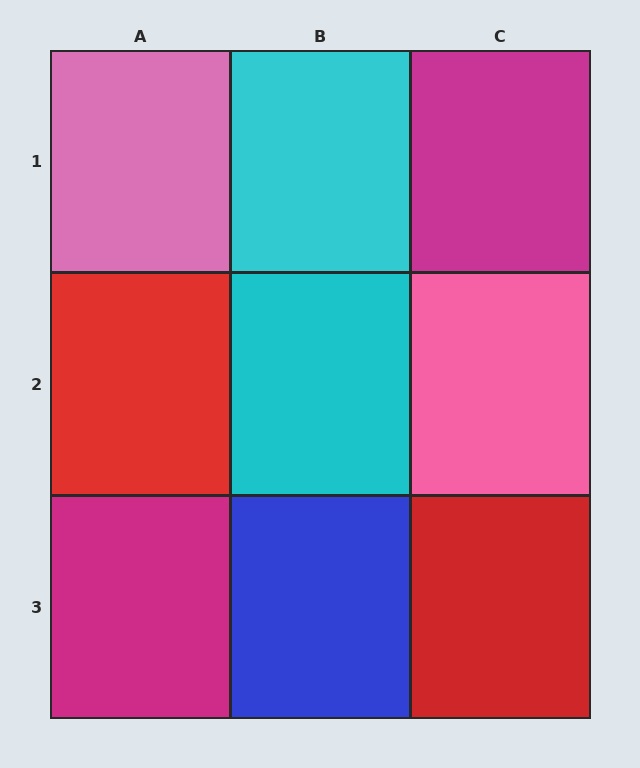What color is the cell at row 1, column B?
Cyan.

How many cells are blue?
1 cell is blue.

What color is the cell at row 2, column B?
Cyan.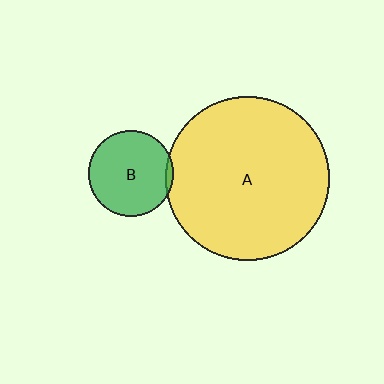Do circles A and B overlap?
Yes.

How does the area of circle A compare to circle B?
Approximately 3.7 times.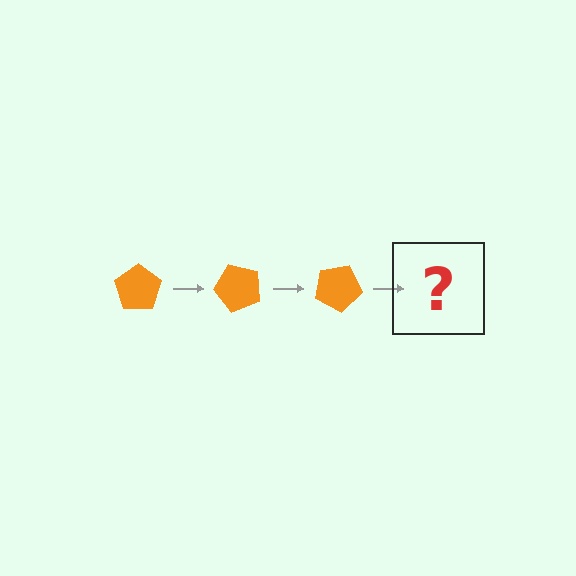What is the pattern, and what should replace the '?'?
The pattern is that the pentagon rotates 50 degrees each step. The '?' should be an orange pentagon rotated 150 degrees.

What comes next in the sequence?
The next element should be an orange pentagon rotated 150 degrees.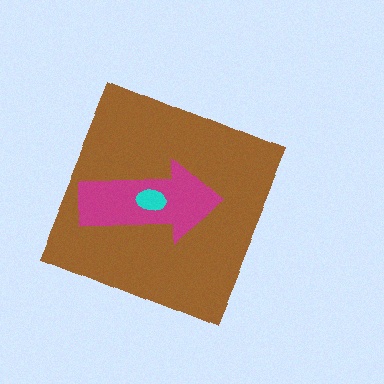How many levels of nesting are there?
3.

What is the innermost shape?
The cyan ellipse.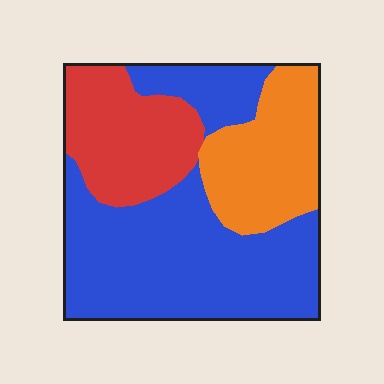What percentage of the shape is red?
Red takes up between a sixth and a third of the shape.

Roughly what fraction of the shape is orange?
Orange takes up about one quarter (1/4) of the shape.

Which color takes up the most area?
Blue, at roughly 55%.